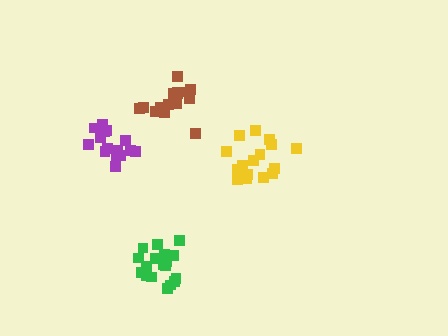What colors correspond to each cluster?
The clusters are colored: yellow, brown, green, purple.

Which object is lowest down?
The green cluster is bottommost.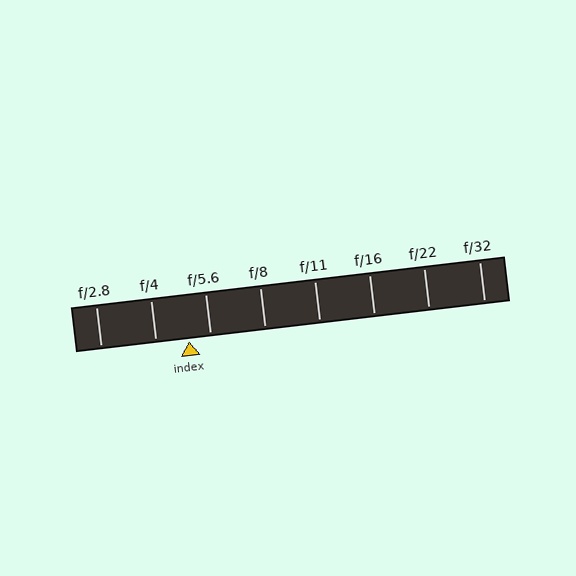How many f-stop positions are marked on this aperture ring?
There are 8 f-stop positions marked.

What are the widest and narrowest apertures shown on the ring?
The widest aperture shown is f/2.8 and the narrowest is f/32.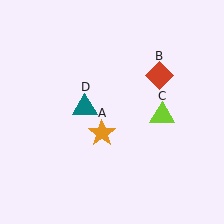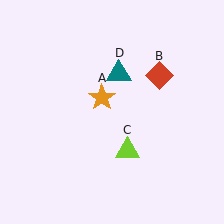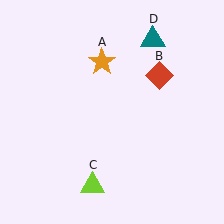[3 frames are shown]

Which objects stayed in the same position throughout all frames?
Red diamond (object B) remained stationary.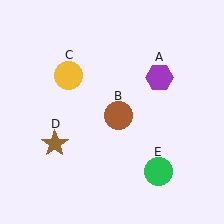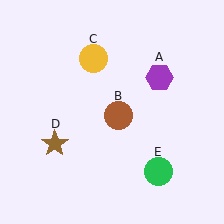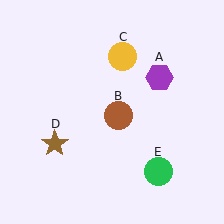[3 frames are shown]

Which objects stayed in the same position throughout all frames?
Purple hexagon (object A) and brown circle (object B) and brown star (object D) and green circle (object E) remained stationary.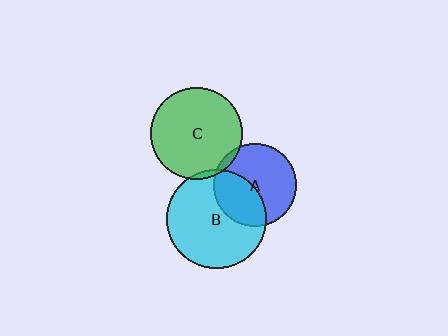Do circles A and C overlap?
Yes.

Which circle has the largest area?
Circle B (cyan).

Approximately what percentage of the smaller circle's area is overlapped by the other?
Approximately 5%.